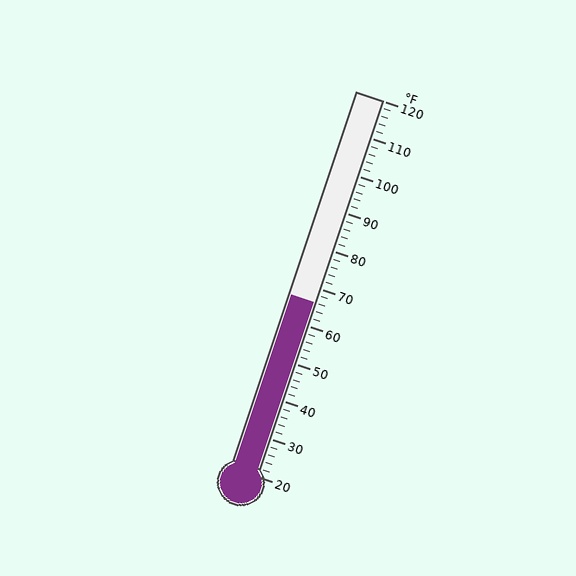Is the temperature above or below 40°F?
The temperature is above 40°F.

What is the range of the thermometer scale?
The thermometer scale ranges from 20°F to 120°F.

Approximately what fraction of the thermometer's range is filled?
The thermometer is filled to approximately 45% of its range.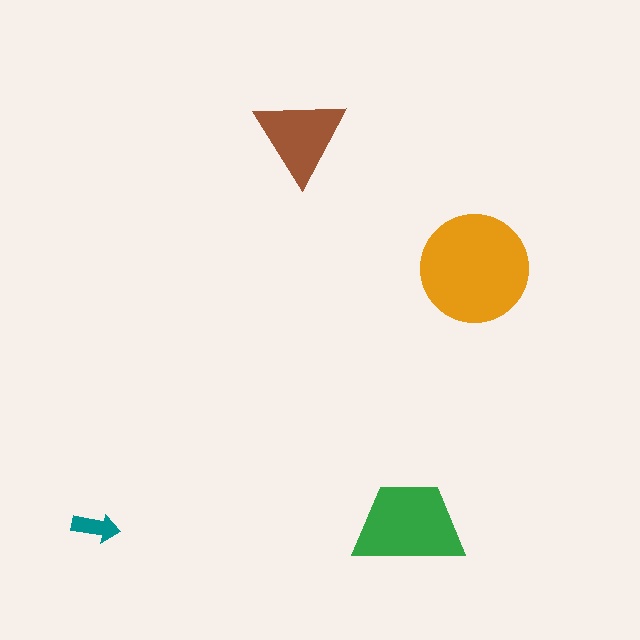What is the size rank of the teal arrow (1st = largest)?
4th.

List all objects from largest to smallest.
The orange circle, the green trapezoid, the brown triangle, the teal arrow.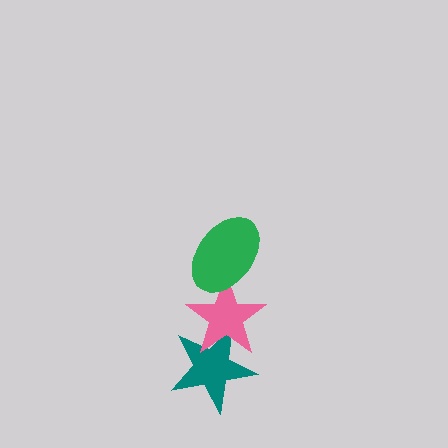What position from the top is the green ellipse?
The green ellipse is 1st from the top.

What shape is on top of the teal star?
The pink star is on top of the teal star.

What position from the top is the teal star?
The teal star is 3rd from the top.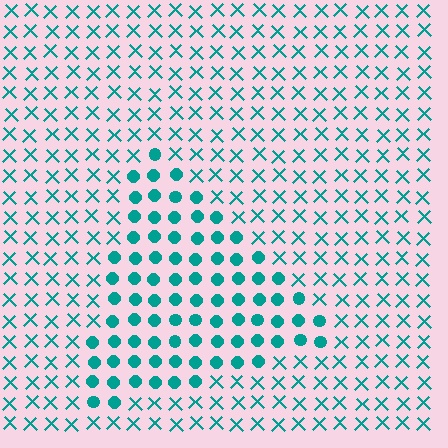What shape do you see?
I see a triangle.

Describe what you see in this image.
The image is filled with small teal elements arranged in a uniform grid. A triangle-shaped region contains circles, while the surrounding area contains X marks. The boundary is defined purely by the change in element shape.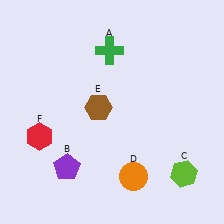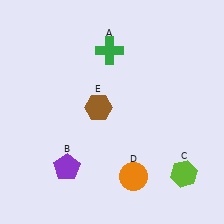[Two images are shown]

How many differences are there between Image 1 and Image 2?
There is 1 difference between the two images.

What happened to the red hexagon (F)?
The red hexagon (F) was removed in Image 2. It was in the bottom-left area of Image 1.